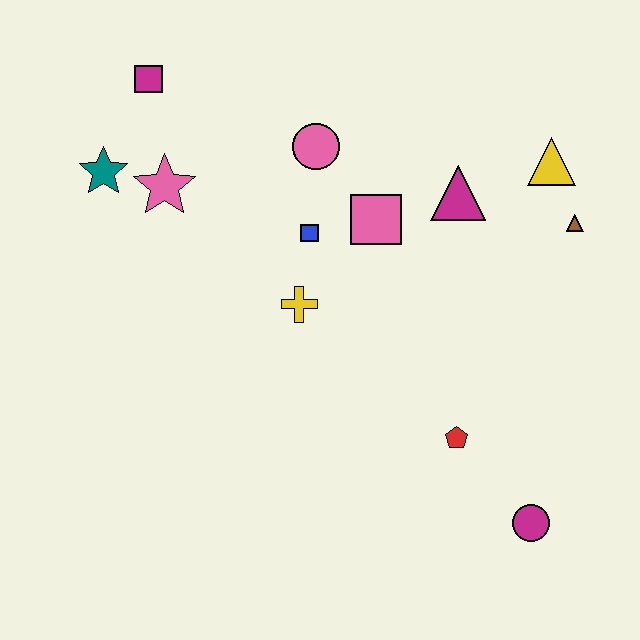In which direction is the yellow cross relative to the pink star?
The yellow cross is to the right of the pink star.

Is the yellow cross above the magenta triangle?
No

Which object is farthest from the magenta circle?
The magenta square is farthest from the magenta circle.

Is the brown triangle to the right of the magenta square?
Yes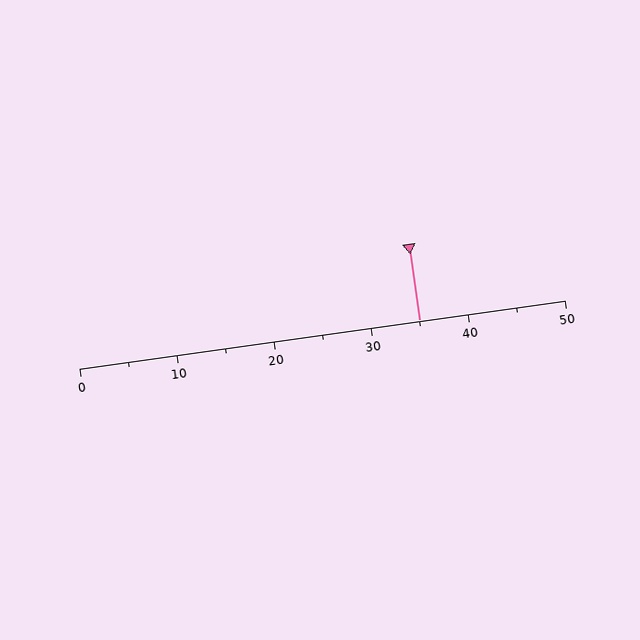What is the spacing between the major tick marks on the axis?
The major ticks are spaced 10 apart.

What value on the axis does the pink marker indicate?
The marker indicates approximately 35.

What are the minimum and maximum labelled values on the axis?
The axis runs from 0 to 50.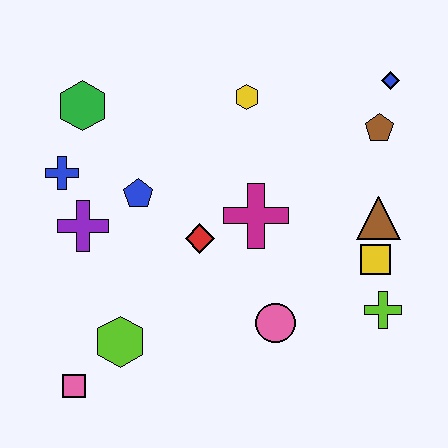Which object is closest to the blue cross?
The purple cross is closest to the blue cross.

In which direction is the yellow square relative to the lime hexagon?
The yellow square is to the right of the lime hexagon.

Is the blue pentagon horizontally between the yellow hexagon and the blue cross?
Yes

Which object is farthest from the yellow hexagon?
The pink square is farthest from the yellow hexagon.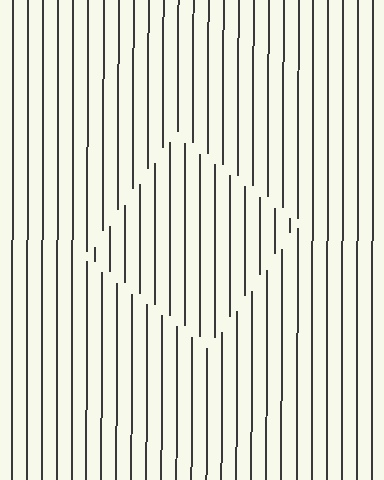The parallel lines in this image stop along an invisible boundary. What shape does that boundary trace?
An illusory square. The interior of the shape contains the same grating, shifted by half a period — the contour is defined by the phase discontinuity where line-ends from the inner and outer gratings abut.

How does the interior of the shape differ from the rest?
The interior of the shape contains the same grating, shifted by half a period — the contour is defined by the phase discontinuity where line-ends from the inner and outer gratings abut.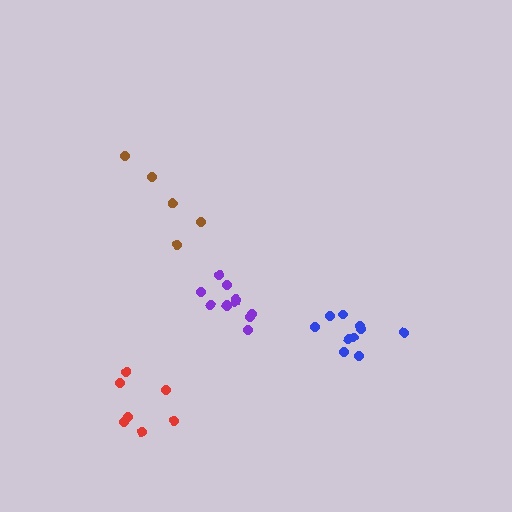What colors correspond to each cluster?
The clusters are colored: blue, purple, brown, red.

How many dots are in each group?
Group 1: 10 dots, Group 2: 11 dots, Group 3: 5 dots, Group 4: 7 dots (33 total).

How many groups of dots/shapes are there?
There are 4 groups.